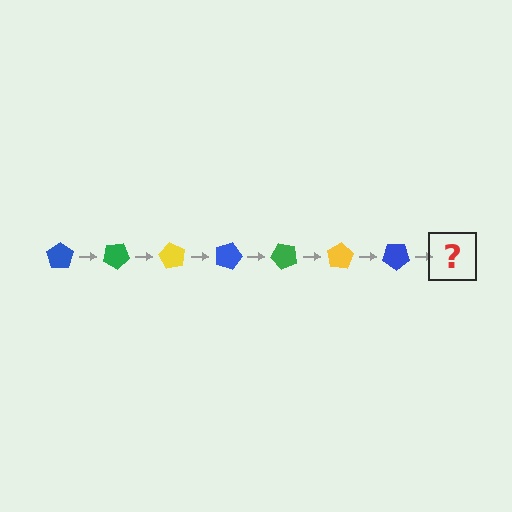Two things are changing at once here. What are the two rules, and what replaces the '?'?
The two rules are that it rotates 30 degrees each step and the color cycles through blue, green, and yellow. The '?' should be a green pentagon, rotated 210 degrees from the start.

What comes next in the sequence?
The next element should be a green pentagon, rotated 210 degrees from the start.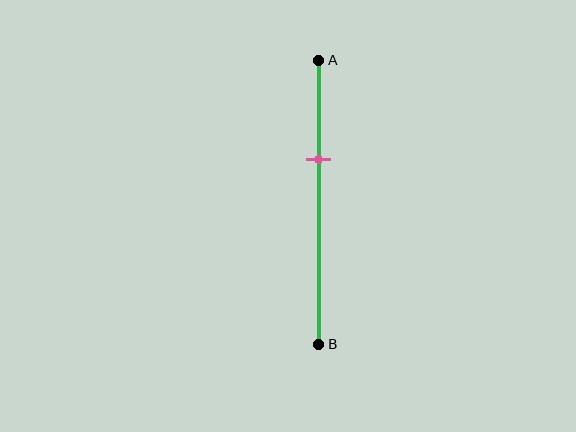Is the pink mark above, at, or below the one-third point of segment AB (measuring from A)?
The pink mark is approximately at the one-third point of segment AB.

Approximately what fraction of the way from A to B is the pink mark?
The pink mark is approximately 35% of the way from A to B.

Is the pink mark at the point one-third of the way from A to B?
Yes, the mark is approximately at the one-third point.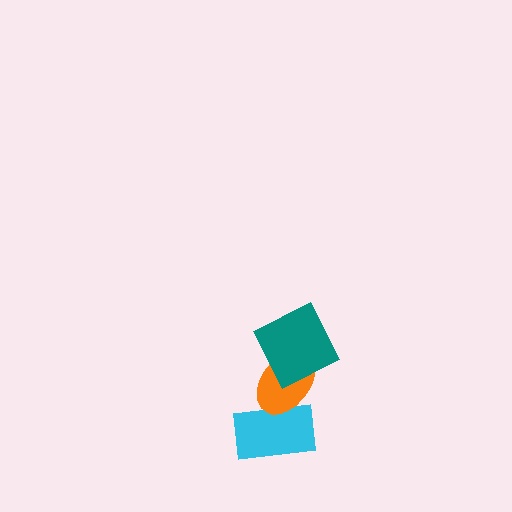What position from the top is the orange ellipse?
The orange ellipse is 2nd from the top.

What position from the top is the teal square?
The teal square is 1st from the top.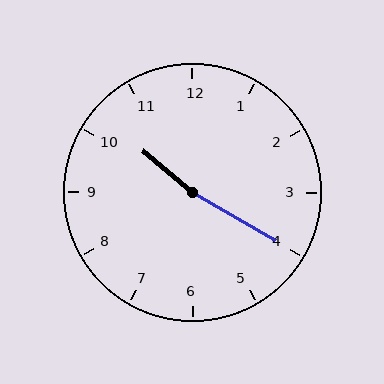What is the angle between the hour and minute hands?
Approximately 170 degrees.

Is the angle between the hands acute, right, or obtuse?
It is obtuse.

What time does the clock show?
10:20.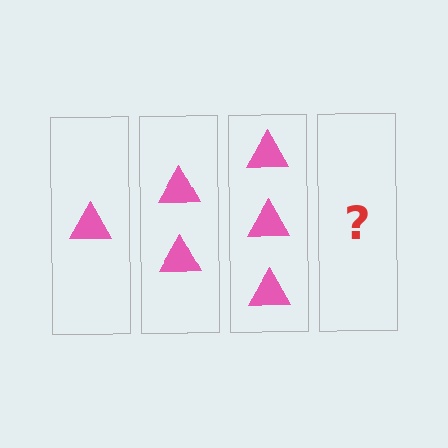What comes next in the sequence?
The next element should be 4 triangles.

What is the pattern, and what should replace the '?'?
The pattern is that each step adds one more triangle. The '?' should be 4 triangles.